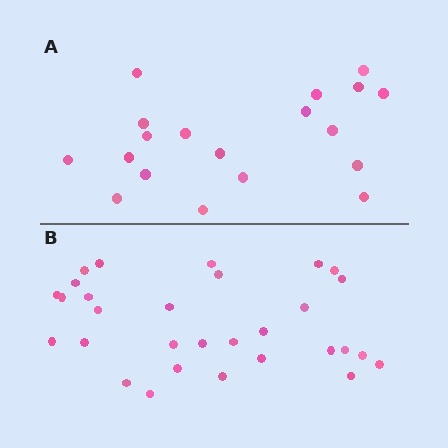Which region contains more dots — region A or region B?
Region B (the bottom region) has more dots.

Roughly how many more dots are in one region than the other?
Region B has roughly 12 or so more dots than region A.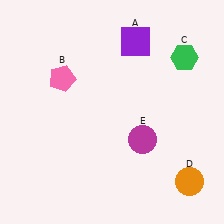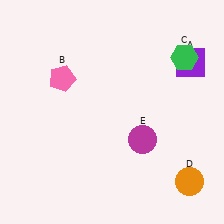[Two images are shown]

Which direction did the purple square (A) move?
The purple square (A) moved right.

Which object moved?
The purple square (A) moved right.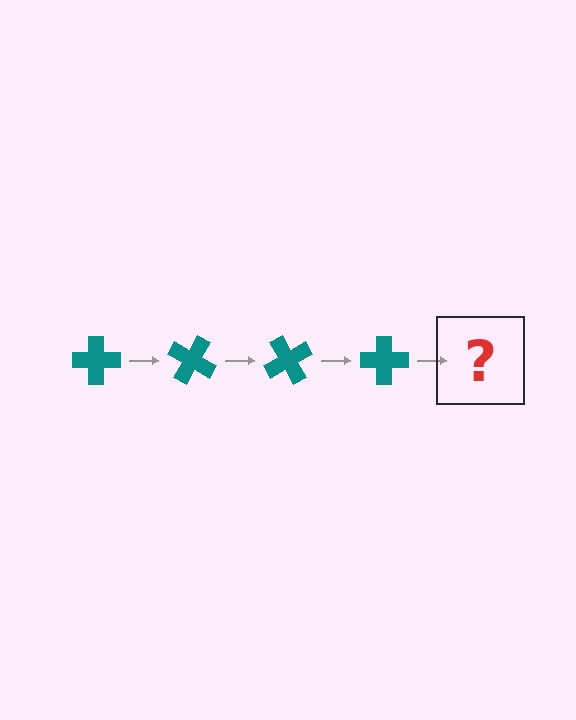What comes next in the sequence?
The next element should be a teal cross rotated 120 degrees.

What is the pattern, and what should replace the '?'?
The pattern is that the cross rotates 30 degrees each step. The '?' should be a teal cross rotated 120 degrees.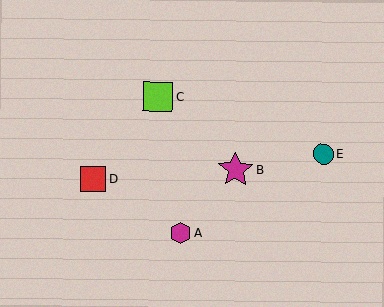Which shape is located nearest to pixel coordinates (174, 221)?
The magenta hexagon (labeled A) at (181, 233) is nearest to that location.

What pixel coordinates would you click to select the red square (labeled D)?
Click at (93, 179) to select the red square D.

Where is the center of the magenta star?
The center of the magenta star is at (235, 170).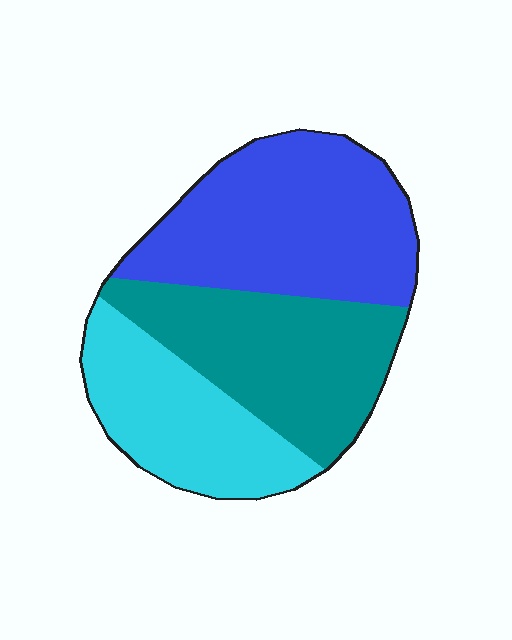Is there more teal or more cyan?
Teal.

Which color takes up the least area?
Cyan, at roughly 25%.